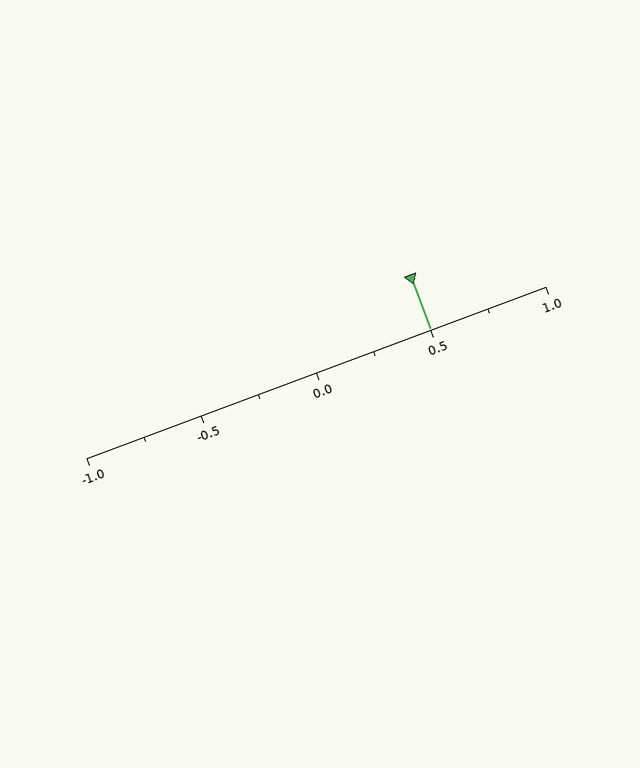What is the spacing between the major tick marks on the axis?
The major ticks are spaced 0.5 apart.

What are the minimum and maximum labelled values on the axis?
The axis runs from -1.0 to 1.0.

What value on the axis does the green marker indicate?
The marker indicates approximately 0.5.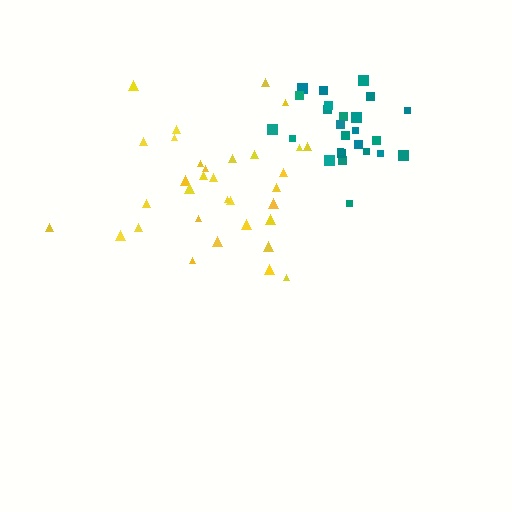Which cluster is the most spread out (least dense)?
Yellow.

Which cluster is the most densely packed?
Teal.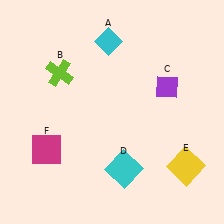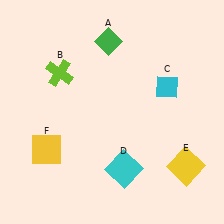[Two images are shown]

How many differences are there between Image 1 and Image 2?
There are 3 differences between the two images.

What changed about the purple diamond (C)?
In Image 1, C is purple. In Image 2, it changed to cyan.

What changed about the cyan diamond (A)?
In Image 1, A is cyan. In Image 2, it changed to green.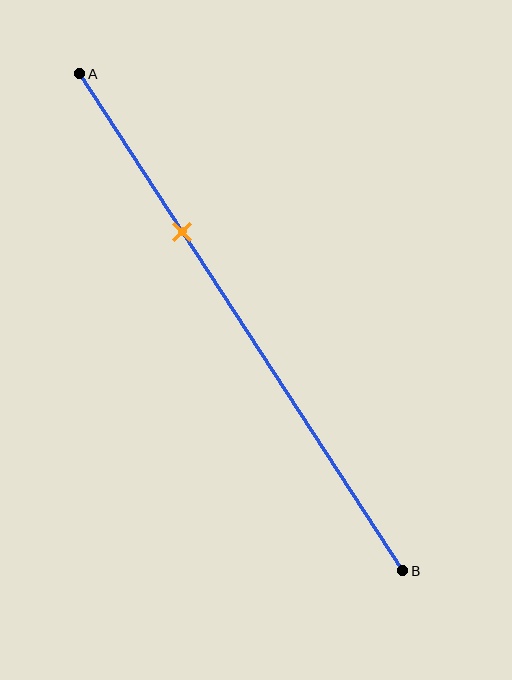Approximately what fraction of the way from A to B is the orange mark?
The orange mark is approximately 30% of the way from A to B.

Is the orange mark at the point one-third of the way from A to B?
Yes, the mark is approximately at the one-third point.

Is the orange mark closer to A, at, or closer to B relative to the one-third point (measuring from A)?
The orange mark is approximately at the one-third point of segment AB.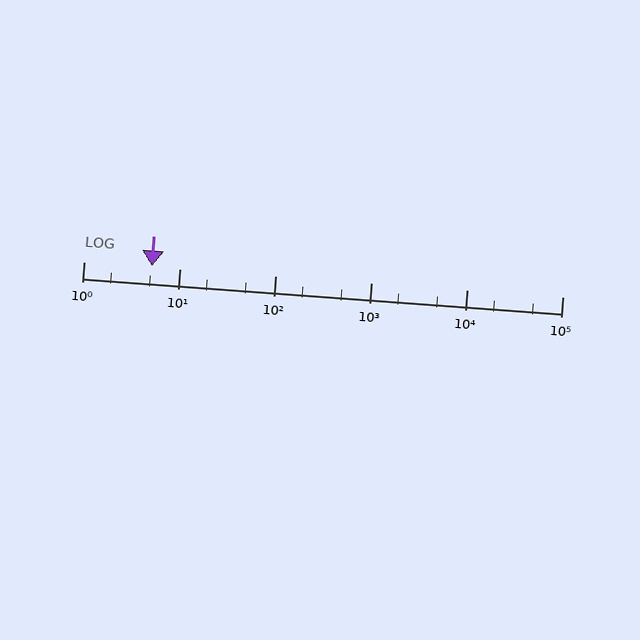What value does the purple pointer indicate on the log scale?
The pointer indicates approximately 5.2.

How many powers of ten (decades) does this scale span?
The scale spans 5 decades, from 1 to 100000.